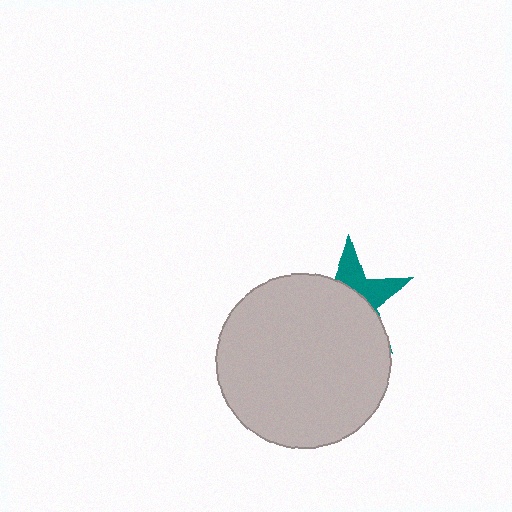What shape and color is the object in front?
The object in front is a light gray circle.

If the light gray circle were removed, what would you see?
You would see the complete teal star.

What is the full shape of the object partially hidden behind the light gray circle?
The partially hidden object is a teal star.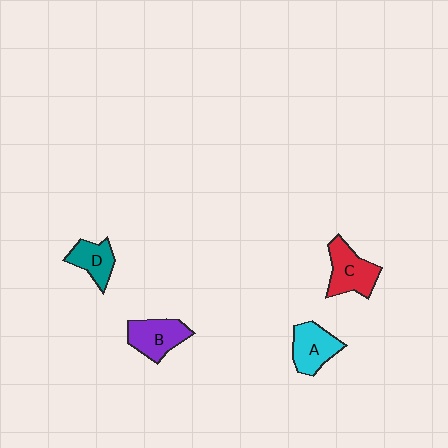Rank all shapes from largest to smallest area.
From largest to smallest: C (red), B (purple), A (cyan), D (teal).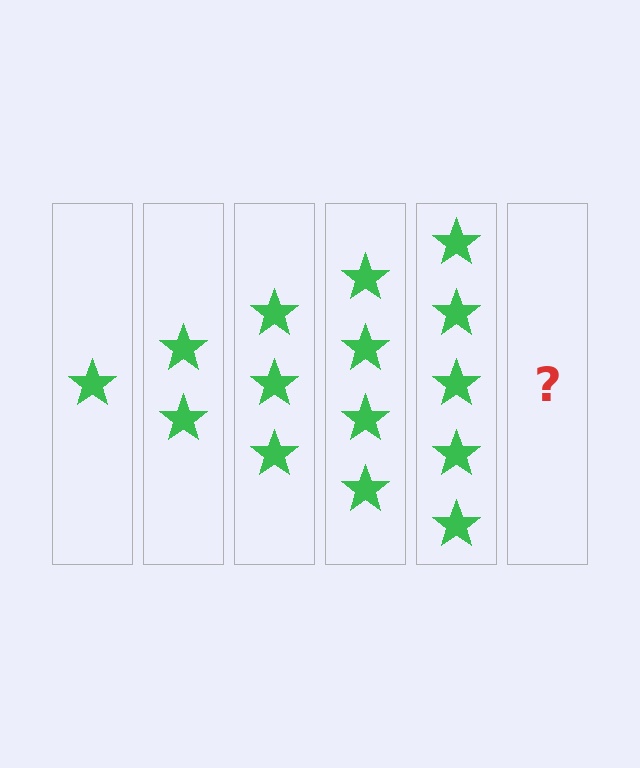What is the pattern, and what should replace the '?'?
The pattern is that each step adds one more star. The '?' should be 6 stars.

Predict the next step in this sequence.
The next step is 6 stars.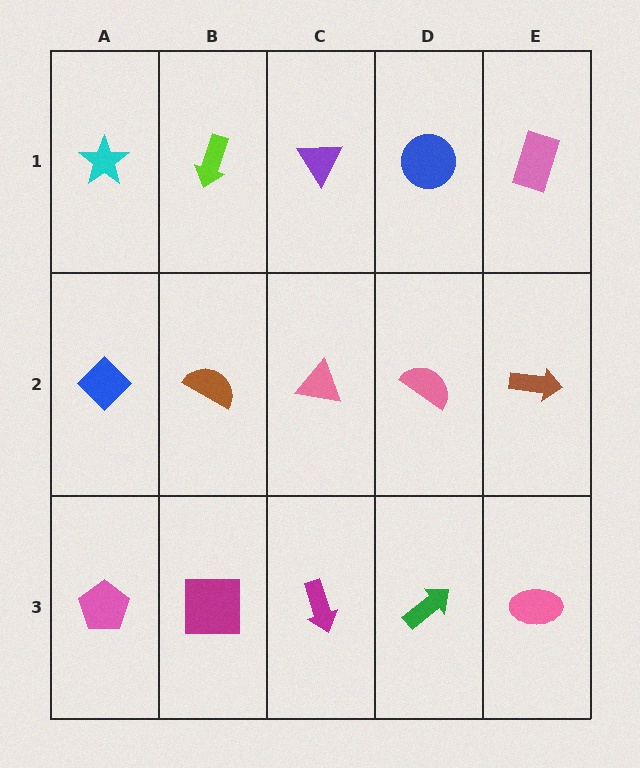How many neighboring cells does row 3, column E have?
2.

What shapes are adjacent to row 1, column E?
A brown arrow (row 2, column E), a blue circle (row 1, column D).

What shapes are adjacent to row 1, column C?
A pink triangle (row 2, column C), a lime arrow (row 1, column B), a blue circle (row 1, column D).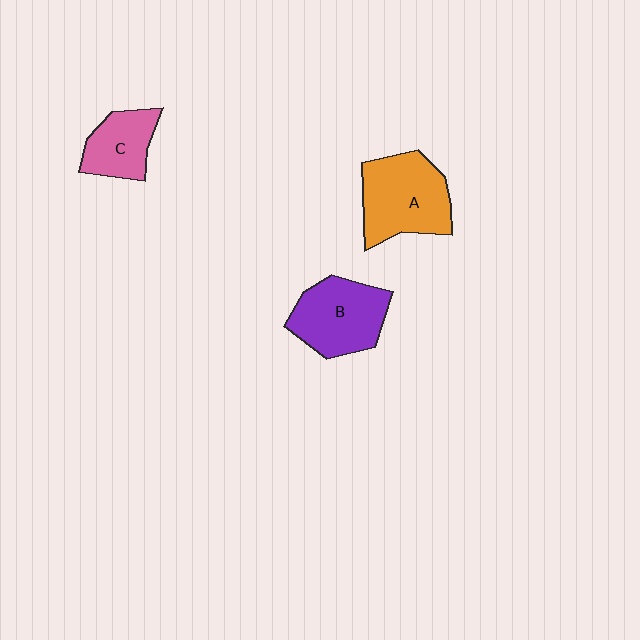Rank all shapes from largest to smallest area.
From largest to smallest: A (orange), B (purple), C (pink).